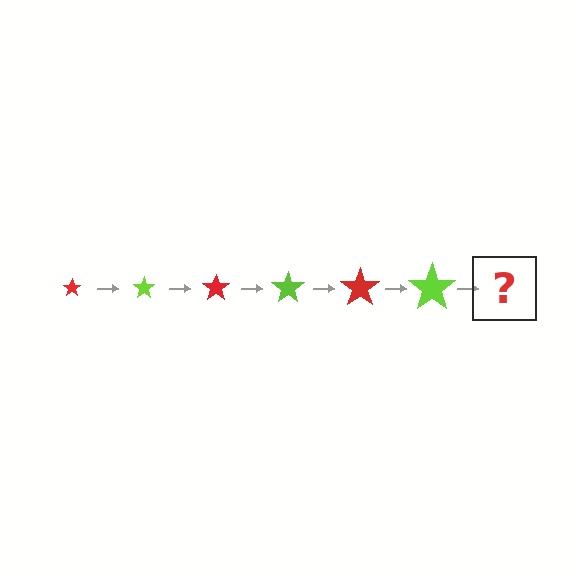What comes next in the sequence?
The next element should be a red star, larger than the previous one.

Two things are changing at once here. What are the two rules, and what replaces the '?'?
The two rules are that the star grows larger each step and the color cycles through red and lime. The '?' should be a red star, larger than the previous one.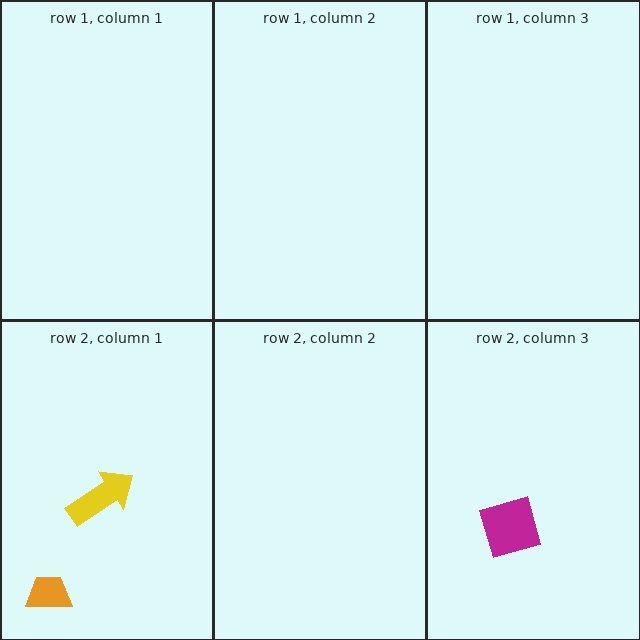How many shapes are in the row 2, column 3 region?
1.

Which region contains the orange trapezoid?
The row 2, column 1 region.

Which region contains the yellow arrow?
The row 2, column 1 region.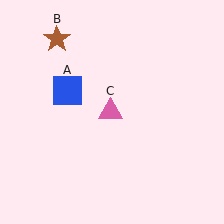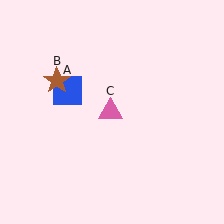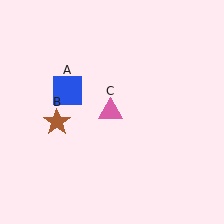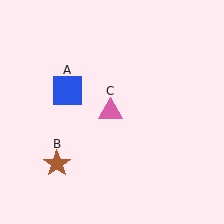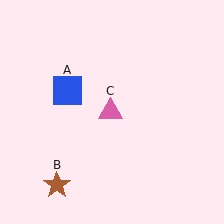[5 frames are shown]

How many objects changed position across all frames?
1 object changed position: brown star (object B).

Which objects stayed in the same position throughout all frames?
Blue square (object A) and pink triangle (object C) remained stationary.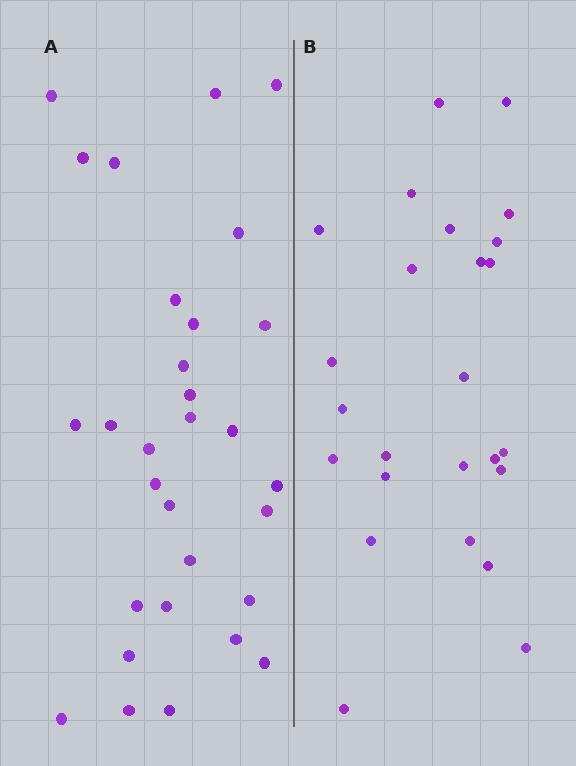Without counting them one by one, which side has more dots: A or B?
Region A (the left region) has more dots.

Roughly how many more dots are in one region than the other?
Region A has about 5 more dots than region B.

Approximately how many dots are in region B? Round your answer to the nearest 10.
About 20 dots. (The exact count is 25, which rounds to 20.)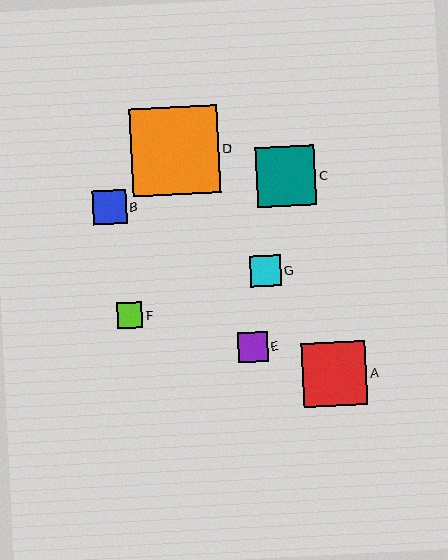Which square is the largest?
Square D is the largest with a size of approximately 88 pixels.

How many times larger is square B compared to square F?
Square B is approximately 1.3 times the size of square F.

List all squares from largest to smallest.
From largest to smallest: D, A, C, B, G, E, F.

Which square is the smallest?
Square F is the smallest with a size of approximately 26 pixels.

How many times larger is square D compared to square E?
Square D is approximately 3.0 times the size of square E.